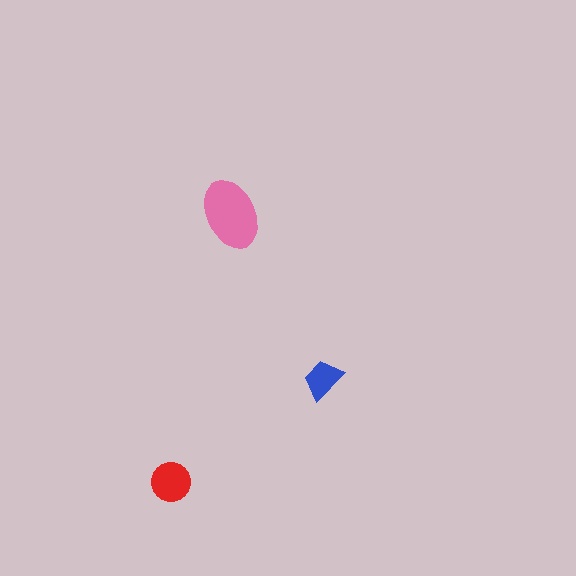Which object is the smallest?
The blue trapezoid.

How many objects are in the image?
There are 3 objects in the image.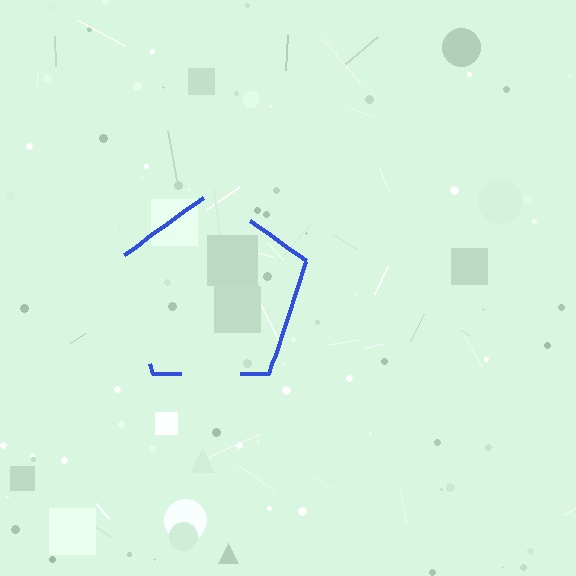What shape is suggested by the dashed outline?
The dashed outline suggests a pentagon.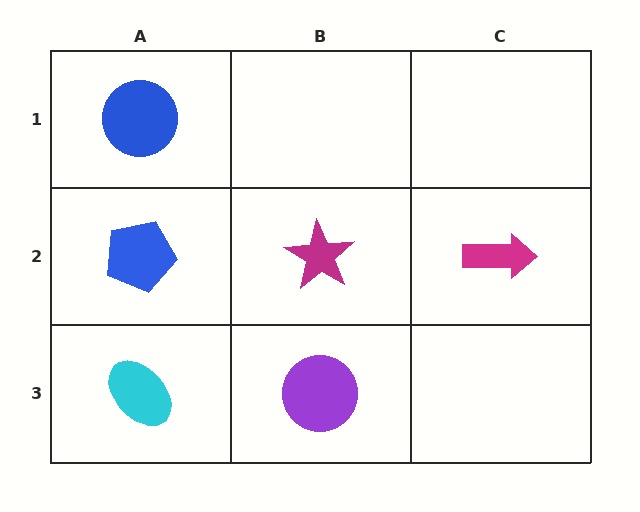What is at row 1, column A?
A blue circle.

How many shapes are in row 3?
2 shapes.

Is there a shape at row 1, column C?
No, that cell is empty.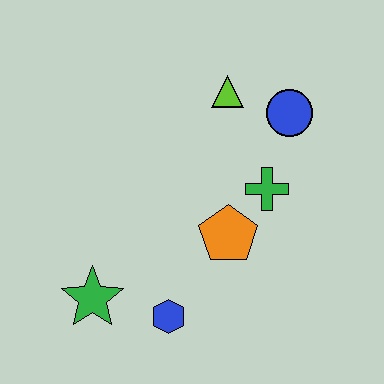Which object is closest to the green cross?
The orange pentagon is closest to the green cross.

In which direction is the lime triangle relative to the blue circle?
The lime triangle is to the left of the blue circle.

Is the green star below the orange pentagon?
Yes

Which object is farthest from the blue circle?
The green star is farthest from the blue circle.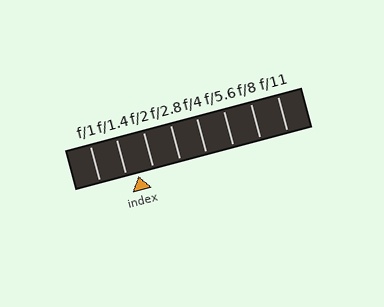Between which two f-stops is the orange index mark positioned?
The index mark is between f/1.4 and f/2.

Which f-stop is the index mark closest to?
The index mark is closest to f/1.4.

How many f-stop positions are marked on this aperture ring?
There are 8 f-stop positions marked.